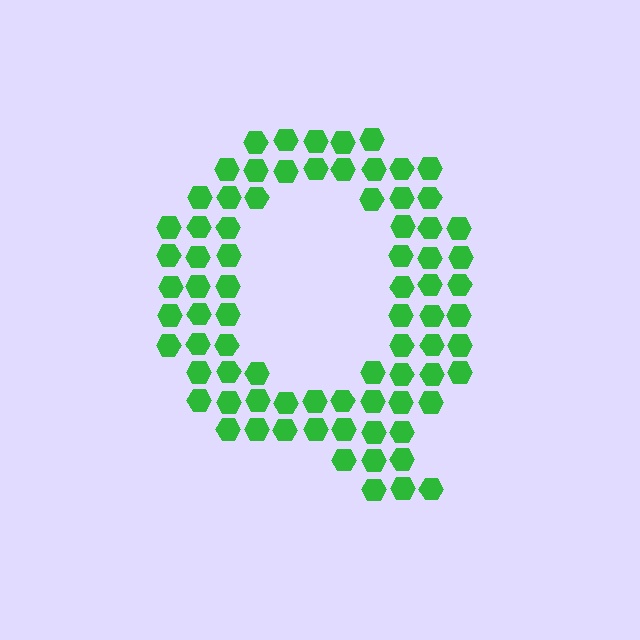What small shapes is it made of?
It is made of small hexagons.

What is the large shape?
The large shape is the letter Q.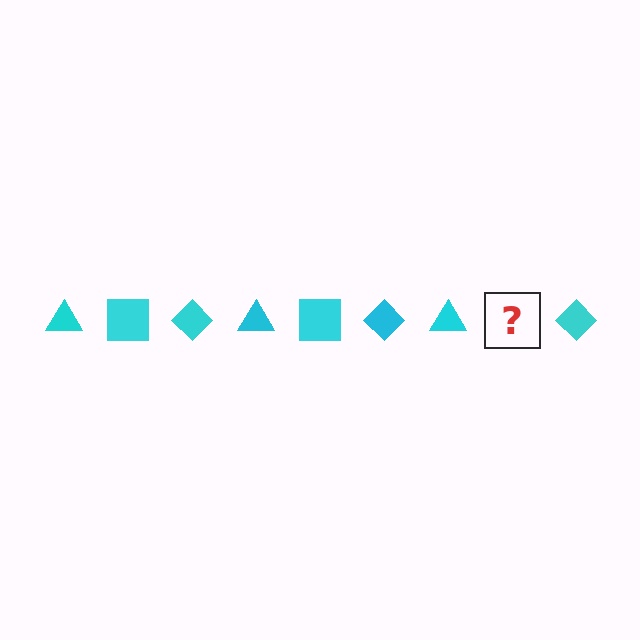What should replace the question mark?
The question mark should be replaced with a cyan square.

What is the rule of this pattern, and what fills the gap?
The rule is that the pattern cycles through triangle, square, diamond shapes in cyan. The gap should be filled with a cyan square.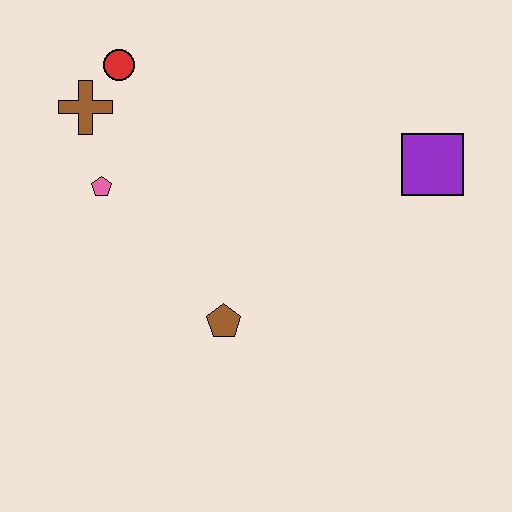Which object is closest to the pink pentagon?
The brown cross is closest to the pink pentagon.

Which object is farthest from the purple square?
The brown cross is farthest from the purple square.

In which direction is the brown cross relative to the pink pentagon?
The brown cross is above the pink pentagon.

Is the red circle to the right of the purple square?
No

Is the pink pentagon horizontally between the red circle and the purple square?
No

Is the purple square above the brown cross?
No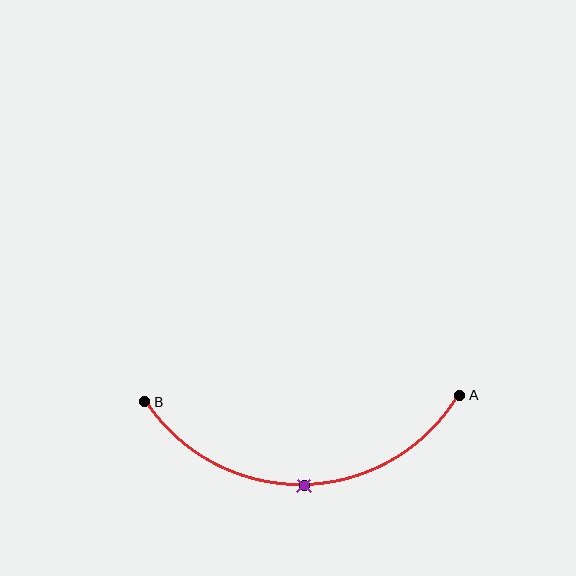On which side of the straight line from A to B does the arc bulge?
The arc bulges below the straight line connecting A and B.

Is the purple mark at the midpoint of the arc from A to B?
Yes. The purple mark lies on the arc at equal arc-length from both A and B — it is the arc midpoint.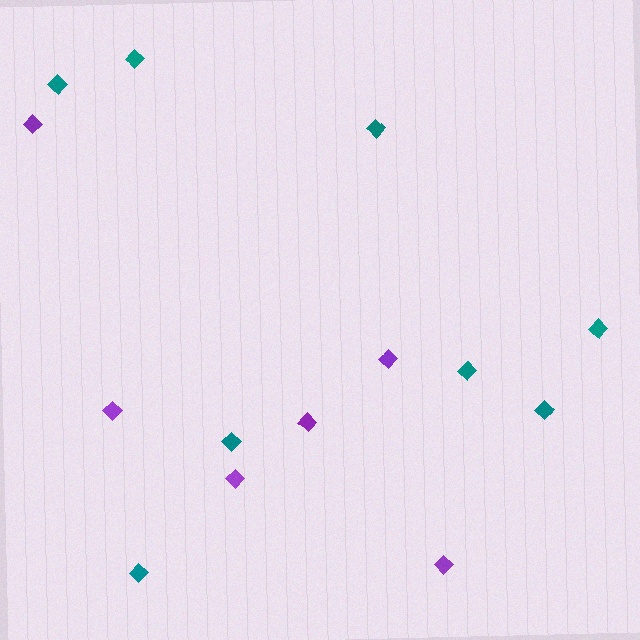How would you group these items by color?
There are 2 groups: one group of purple diamonds (6) and one group of teal diamonds (8).